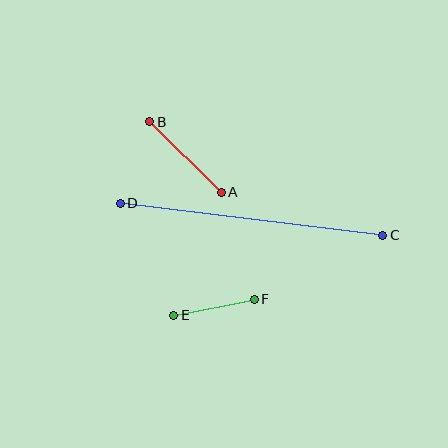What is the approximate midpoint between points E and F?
The midpoint is at approximately (214, 307) pixels.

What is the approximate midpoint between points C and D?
The midpoint is at approximately (252, 219) pixels.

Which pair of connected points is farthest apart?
Points C and D are farthest apart.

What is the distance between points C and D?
The distance is approximately 264 pixels.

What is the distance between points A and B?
The distance is approximately 100 pixels.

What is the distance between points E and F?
The distance is approximately 82 pixels.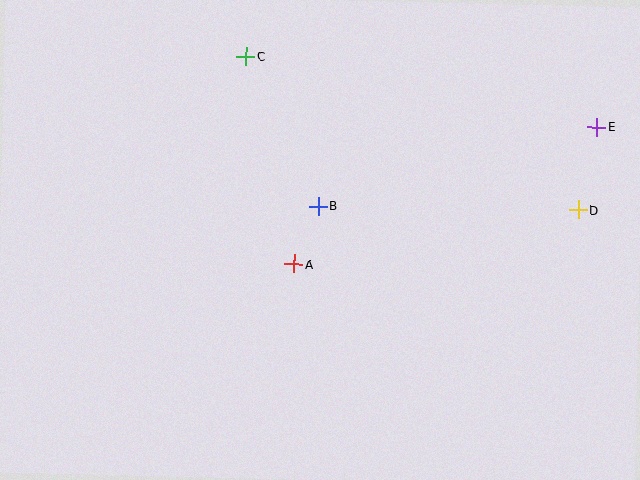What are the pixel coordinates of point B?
Point B is at (318, 206).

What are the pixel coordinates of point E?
Point E is at (597, 127).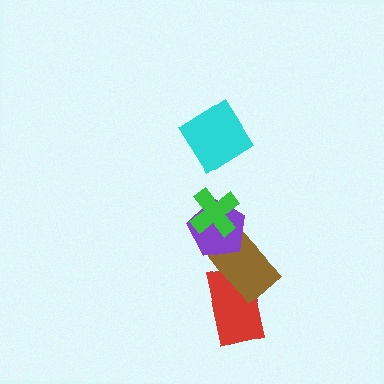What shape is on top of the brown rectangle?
The purple pentagon is on top of the brown rectangle.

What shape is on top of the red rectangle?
The brown rectangle is on top of the red rectangle.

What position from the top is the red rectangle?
The red rectangle is 5th from the top.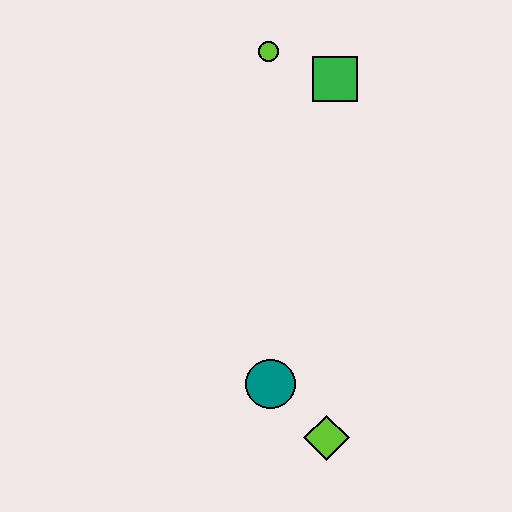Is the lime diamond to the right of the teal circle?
Yes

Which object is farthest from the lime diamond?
The lime circle is farthest from the lime diamond.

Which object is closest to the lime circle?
The green square is closest to the lime circle.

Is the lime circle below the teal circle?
No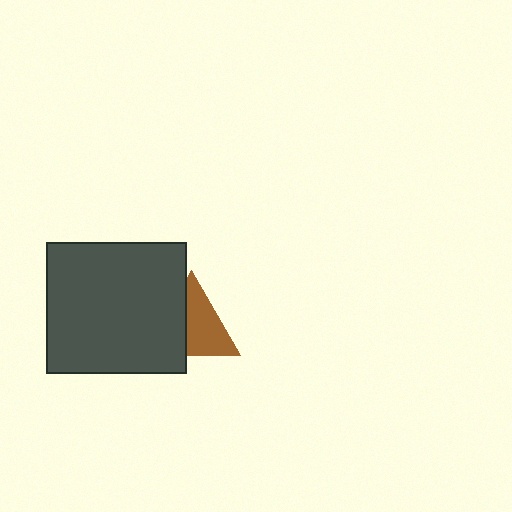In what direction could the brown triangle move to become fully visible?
The brown triangle could move right. That would shift it out from behind the dark gray rectangle entirely.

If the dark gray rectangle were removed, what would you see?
You would see the complete brown triangle.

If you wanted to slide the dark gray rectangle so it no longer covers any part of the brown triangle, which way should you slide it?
Slide it left — that is the most direct way to separate the two shapes.